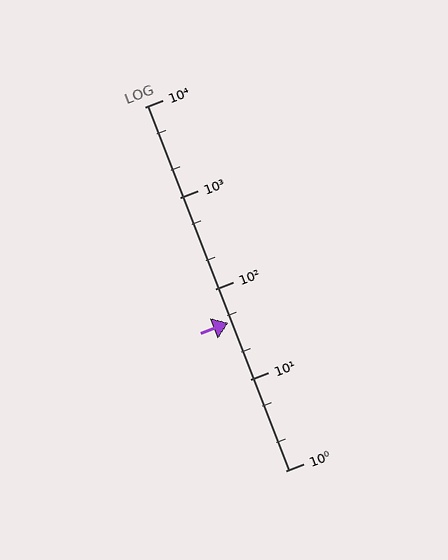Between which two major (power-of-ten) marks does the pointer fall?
The pointer is between 10 and 100.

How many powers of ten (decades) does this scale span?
The scale spans 4 decades, from 1 to 10000.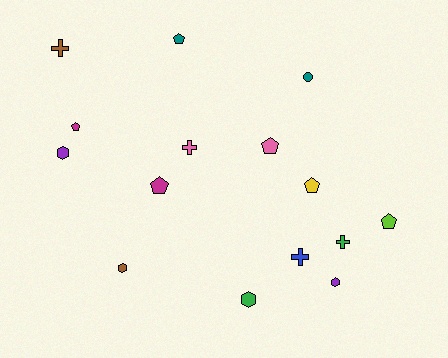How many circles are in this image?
There is 1 circle.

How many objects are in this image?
There are 15 objects.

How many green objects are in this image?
There are 2 green objects.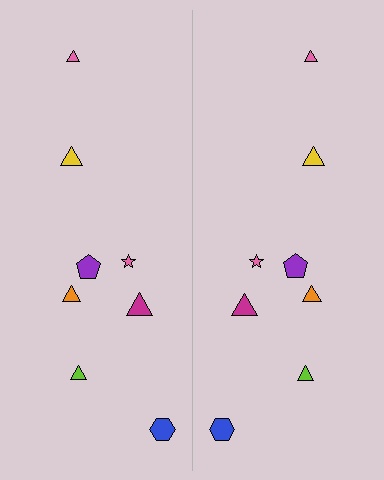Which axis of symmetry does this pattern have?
The pattern has a vertical axis of symmetry running through the center of the image.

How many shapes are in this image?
There are 16 shapes in this image.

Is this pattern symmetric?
Yes, this pattern has bilateral (reflection) symmetry.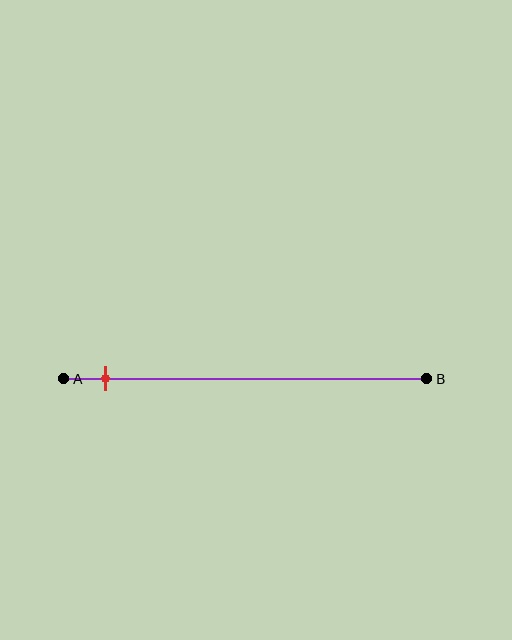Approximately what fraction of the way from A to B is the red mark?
The red mark is approximately 10% of the way from A to B.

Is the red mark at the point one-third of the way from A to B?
No, the mark is at about 10% from A, not at the 33% one-third point.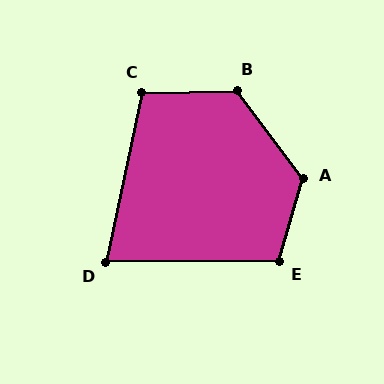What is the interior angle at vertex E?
Approximately 106 degrees (obtuse).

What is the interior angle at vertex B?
Approximately 125 degrees (obtuse).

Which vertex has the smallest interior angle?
D, at approximately 78 degrees.